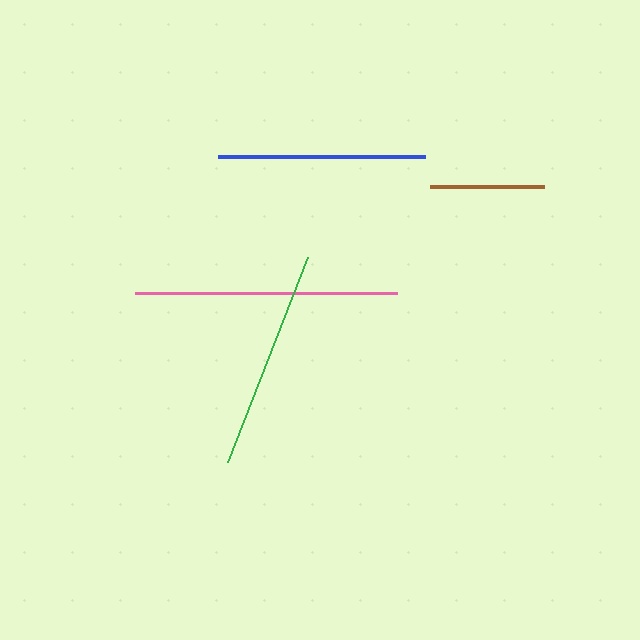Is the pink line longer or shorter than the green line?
The pink line is longer than the green line.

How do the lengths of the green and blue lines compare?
The green and blue lines are approximately the same length.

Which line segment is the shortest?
The brown line is the shortest at approximately 114 pixels.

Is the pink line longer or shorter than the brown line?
The pink line is longer than the brown line.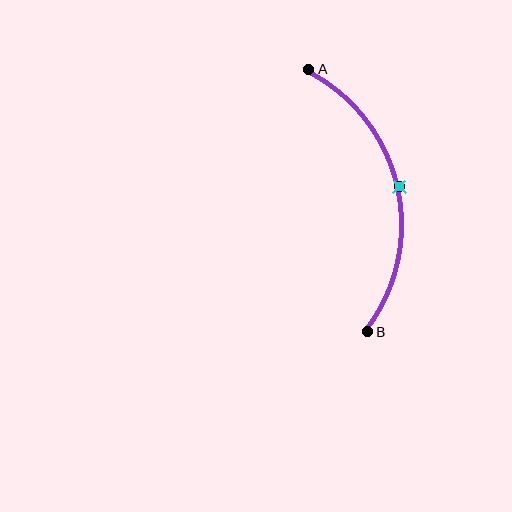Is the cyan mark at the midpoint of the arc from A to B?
Yes. The cyan mark lies on the arc at equal arc-length from both A and B — it is the arc midpoint.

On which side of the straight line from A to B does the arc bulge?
The arc bulges to the right of the straight line connecting A and B.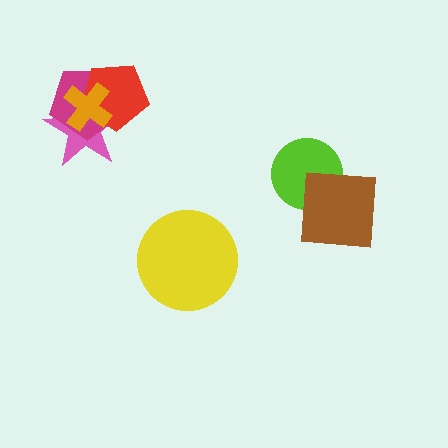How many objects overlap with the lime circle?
1 object overlaps with the lime circle.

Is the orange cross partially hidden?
No, no other shape covers it.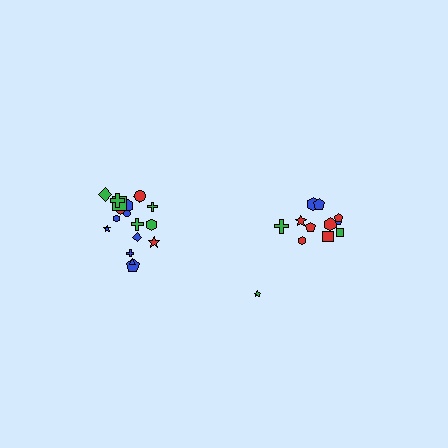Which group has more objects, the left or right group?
The left group.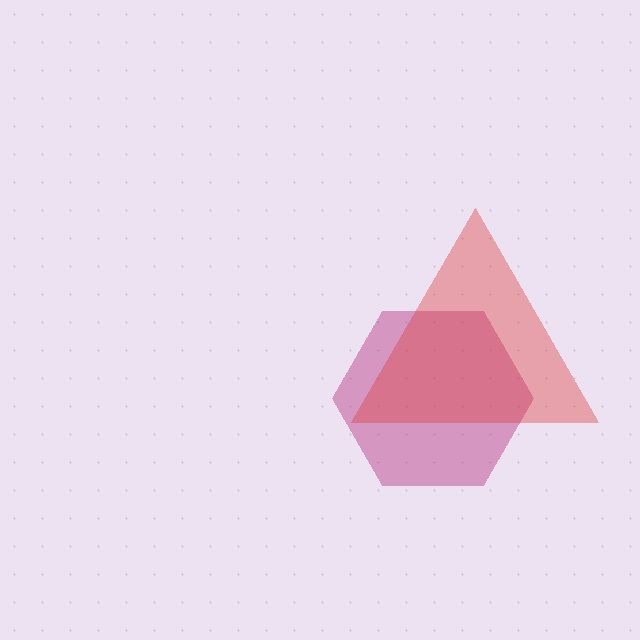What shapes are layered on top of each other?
The layered shapes are: a magenta hexagon, a red triangle.